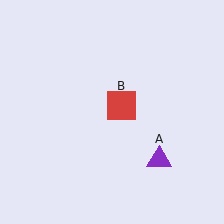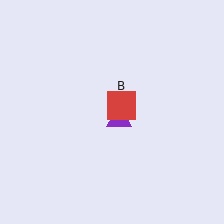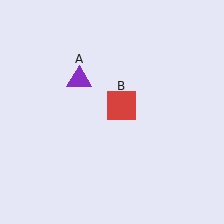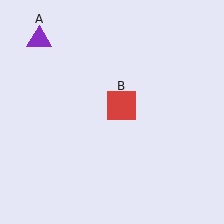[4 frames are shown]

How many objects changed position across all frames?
1 object changed position: purple triangle (object A).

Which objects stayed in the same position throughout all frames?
Red square (object B) remained stationary.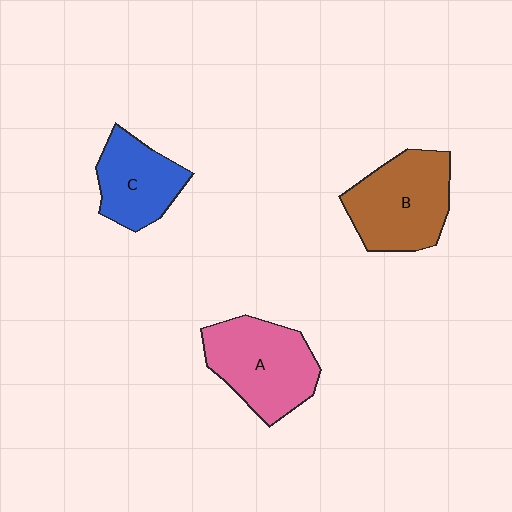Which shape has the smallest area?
Shape C (blue).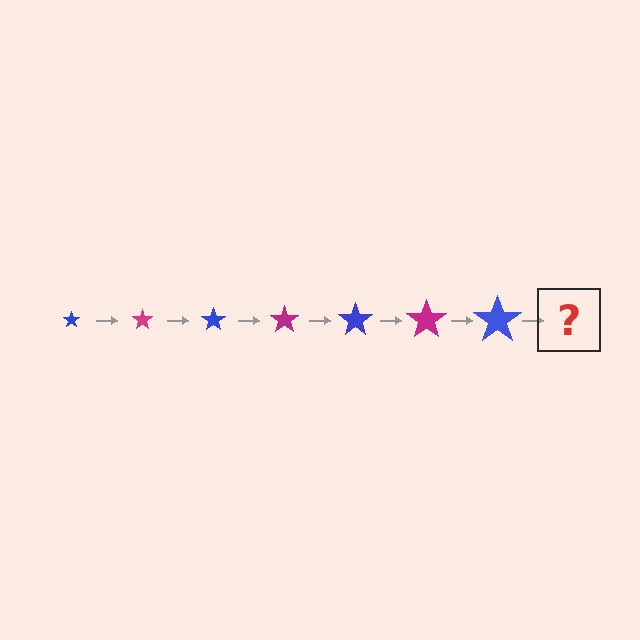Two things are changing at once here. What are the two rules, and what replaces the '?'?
The two rules are that the star grows larger each step and the color cycles through blue and magenta. The '?' should be a magenta star, larger than the previous one.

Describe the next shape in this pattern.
It should be a magenta star, larger than the previous one.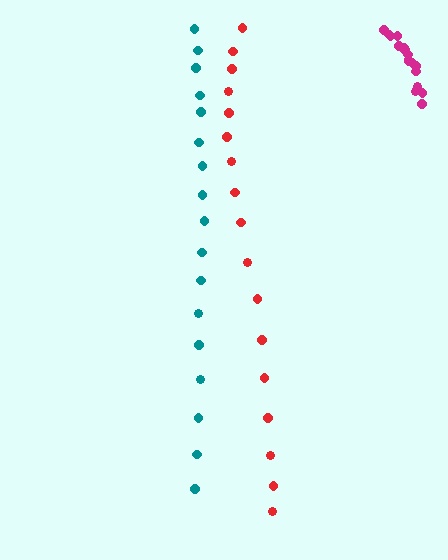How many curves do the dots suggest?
There are 3 distinct paths.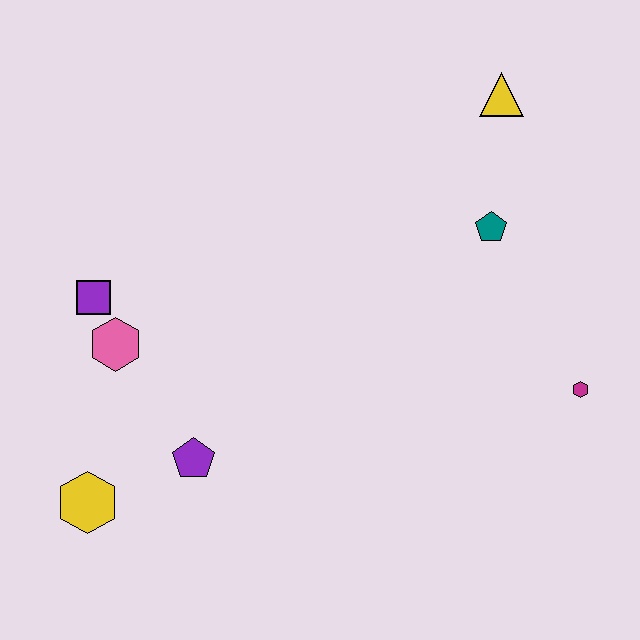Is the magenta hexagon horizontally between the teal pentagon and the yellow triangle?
No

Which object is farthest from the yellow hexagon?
The yellow triangle is farthest from the yellow hexagon.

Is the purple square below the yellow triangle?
Yes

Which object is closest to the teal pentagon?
The yellow triangle is closest to the teal pentagon.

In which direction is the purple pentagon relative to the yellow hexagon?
The purple pentagon is to the right of the yellow hexagon.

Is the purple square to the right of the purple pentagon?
No